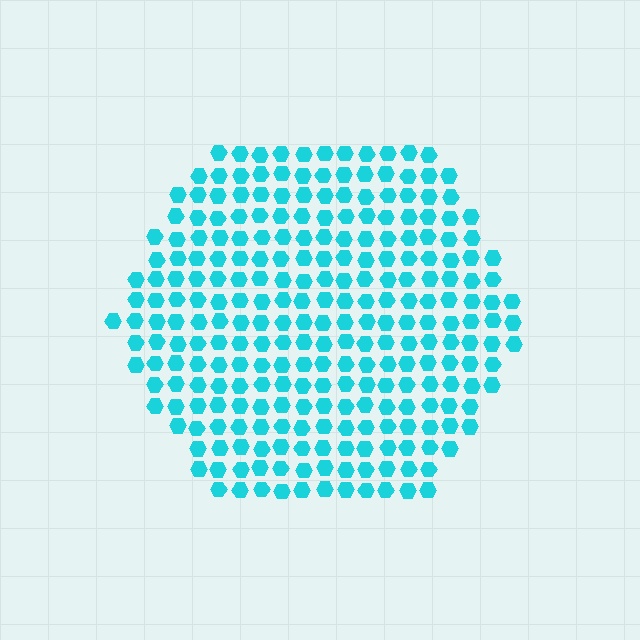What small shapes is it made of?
It is made of small hexagons.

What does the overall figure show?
The overall figure shows a hexagon.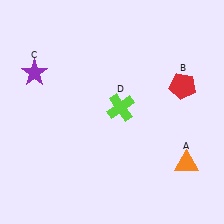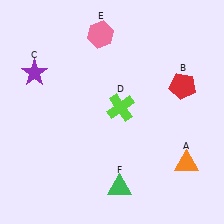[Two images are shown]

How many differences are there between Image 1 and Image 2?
There are 2 differences between the two images.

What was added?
A pink hexagon (E), a green triangle (F) were added in Image 2.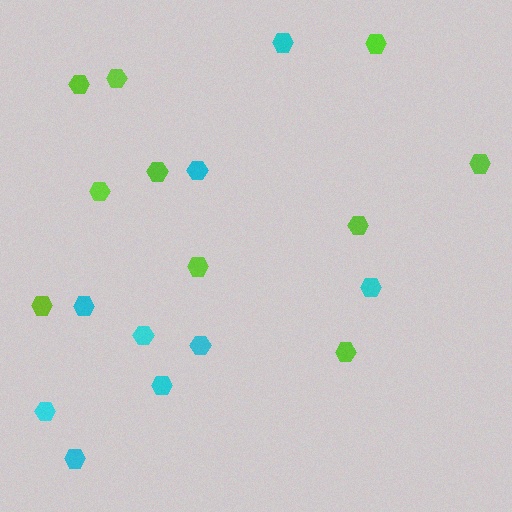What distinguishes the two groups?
There are 2 groups: one group of lime hexagons (10) and one group of cyan hexagons (9).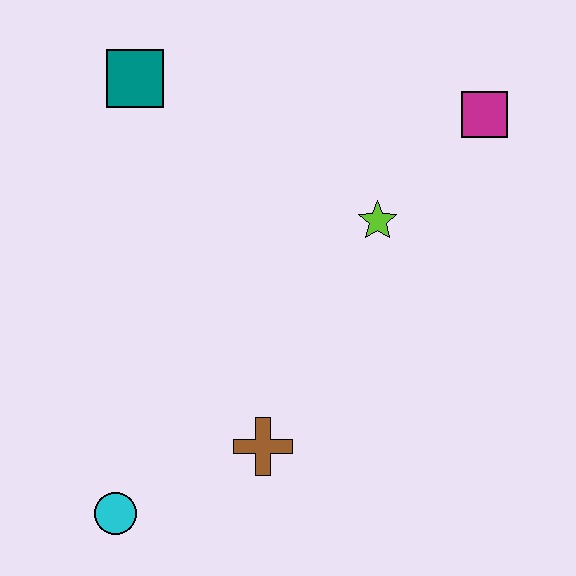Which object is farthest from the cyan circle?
The magenta square is farthest from the cyan circle.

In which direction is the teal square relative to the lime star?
The teal square is to the left of the lime star.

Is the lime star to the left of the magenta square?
Yes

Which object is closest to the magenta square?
The lime star is closest to the magenta square.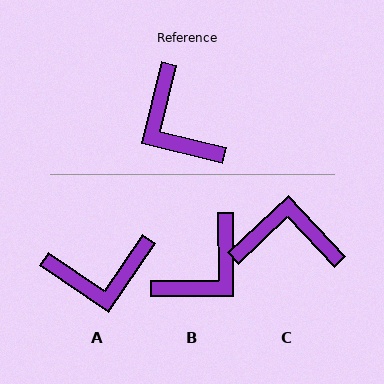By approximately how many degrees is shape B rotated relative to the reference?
Approximately 104 degrees counter-clockwise.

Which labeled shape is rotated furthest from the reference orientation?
C, about 123 degrees away.